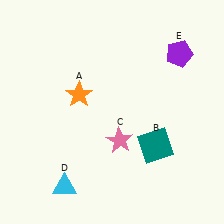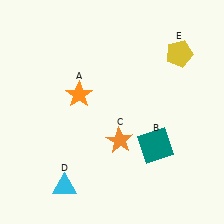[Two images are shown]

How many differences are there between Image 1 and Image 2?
There are 2 differences between the two images.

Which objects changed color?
C changed from pink to orange. E changed from purple to yellow.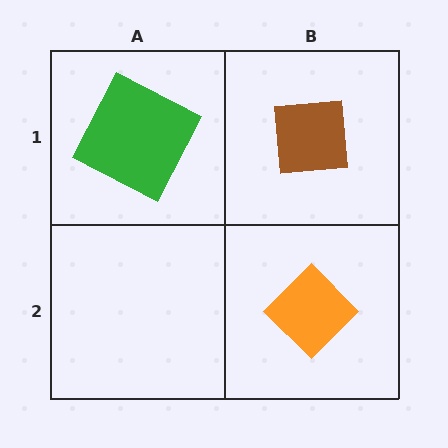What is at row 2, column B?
An orange diamond.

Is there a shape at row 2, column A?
No, that cell is empty.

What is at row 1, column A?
A green square.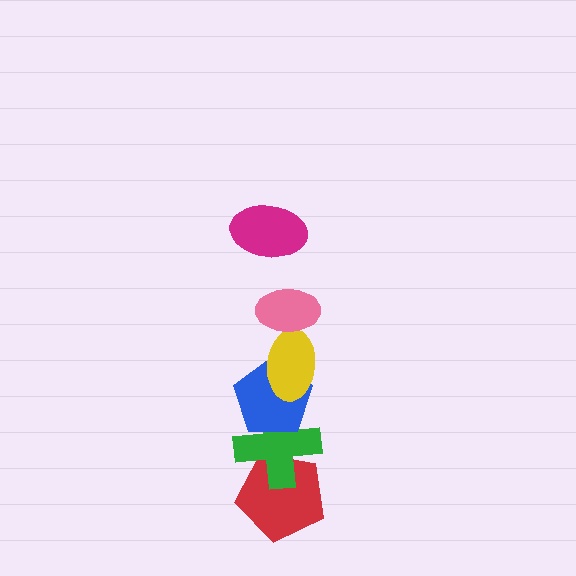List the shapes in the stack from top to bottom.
From top to bottom: the magenta ellipse, the pink ellipse, the yellow ellipse, the blue pentagon, the green cross, the red pentagon.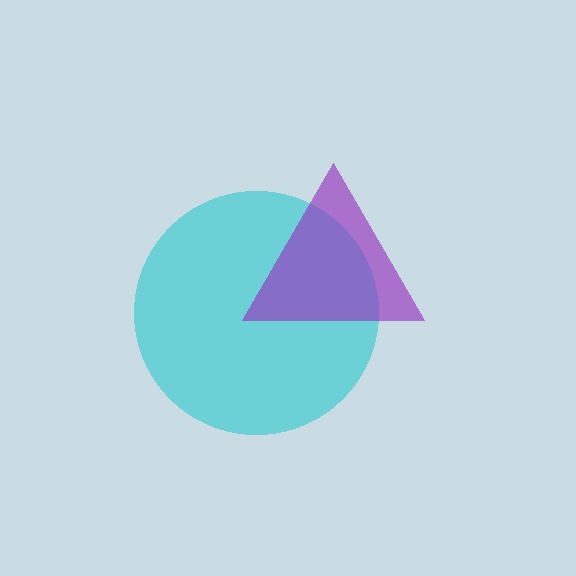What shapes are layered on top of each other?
The layered shapes are: a cyan circle, a purple triangle.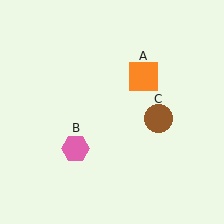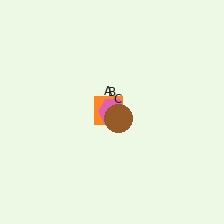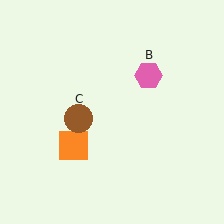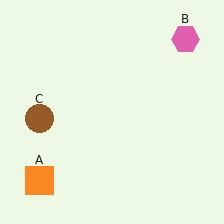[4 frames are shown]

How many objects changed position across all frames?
3 objects changed position: orange square (object A), pink hexagon (object B), brown circle (object C).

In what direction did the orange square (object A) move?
The orange square (object A) moved down and to the left.